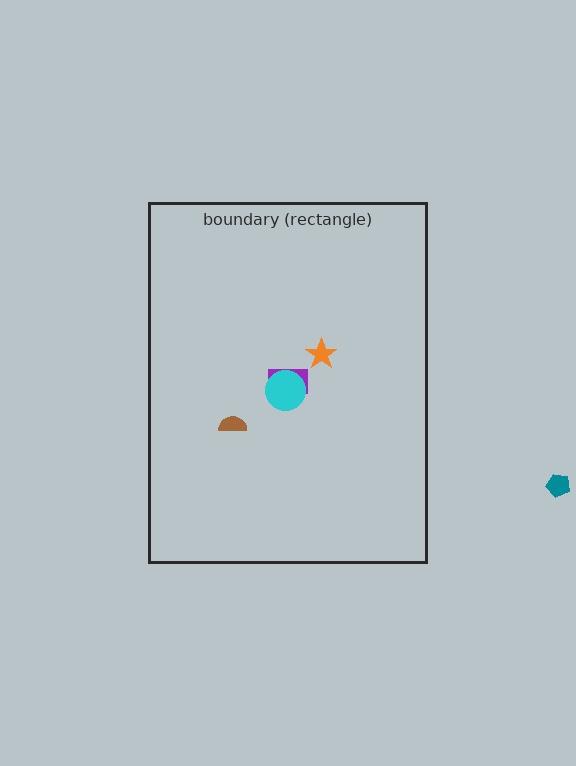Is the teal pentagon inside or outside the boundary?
Outside.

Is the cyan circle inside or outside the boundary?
Inside.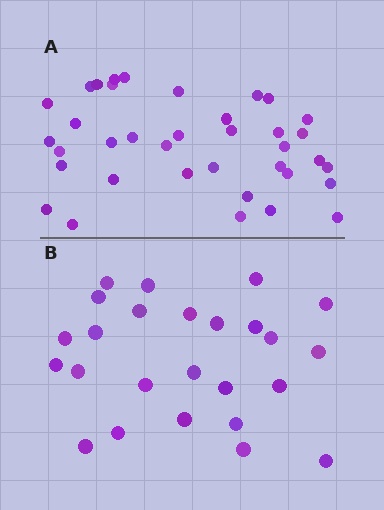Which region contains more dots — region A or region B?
Region A (the top region) has more dots.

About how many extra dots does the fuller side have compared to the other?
Region A has roughly 12 or so more dots than region B.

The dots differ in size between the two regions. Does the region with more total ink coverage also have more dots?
No. Region B has more total ink coverage because its dots are larger, but region A actually contains more individual dots. Total area can be misleading — the number of items is what matters here.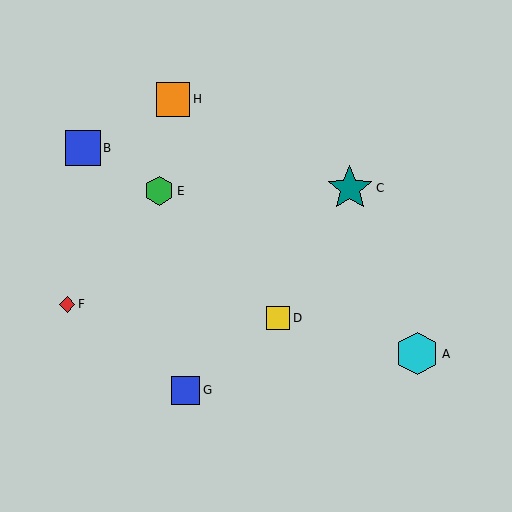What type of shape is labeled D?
Shape D is a yellow square.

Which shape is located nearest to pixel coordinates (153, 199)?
The green hexagon (labeled E) at (159, 191) is nearest to that location.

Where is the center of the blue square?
The center of the blue square is at (186, 390).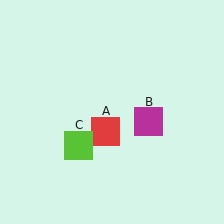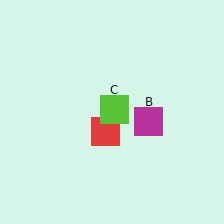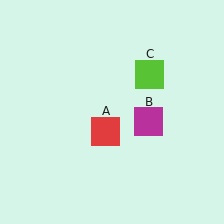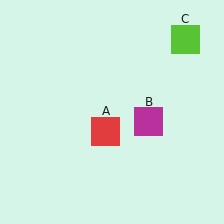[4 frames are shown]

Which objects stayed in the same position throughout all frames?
Red square (object A) and magenta square (object B) remained stationary.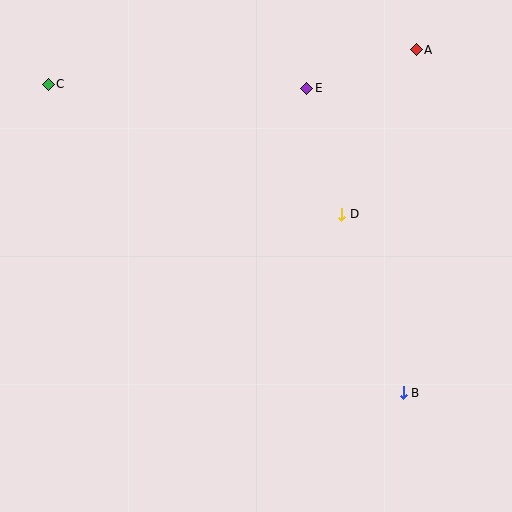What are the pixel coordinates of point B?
Point B is at (403, 393).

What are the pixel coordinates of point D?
Point D is at (342, 214).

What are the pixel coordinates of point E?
Point E is at (307, 88).